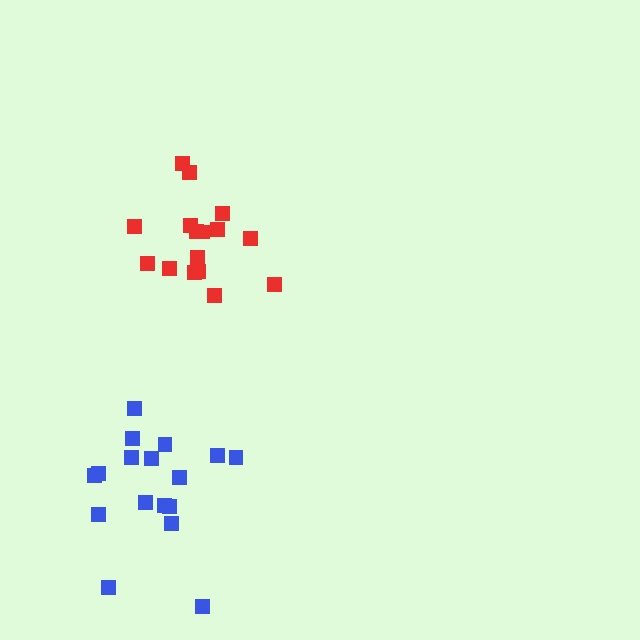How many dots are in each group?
Group 1: 18 dots, Group 2: 16 dots (34 total).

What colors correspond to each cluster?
The clusters are colored: blue, red.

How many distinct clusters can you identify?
There are 2 distinct clusters.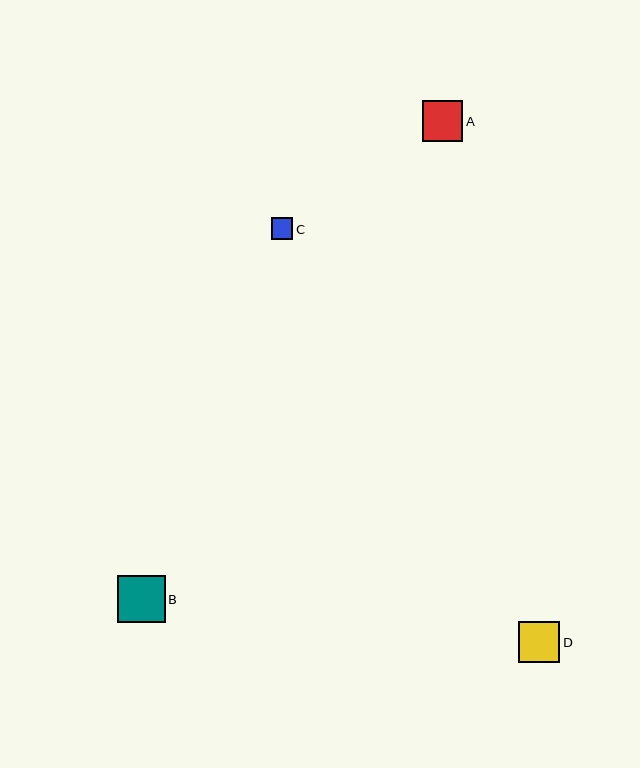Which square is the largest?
Square B is the largest with a size of approximately 48 pixels.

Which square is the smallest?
Square C is the smallest with a size of approximately 21 pixels.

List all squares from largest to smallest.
From largest to smallest: B, D, A, C.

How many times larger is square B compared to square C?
Square B is approximately 2.2 times the size of square C.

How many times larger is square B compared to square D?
Square B is approximately 1.2 times the size of square D.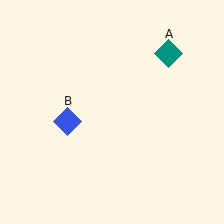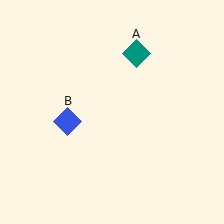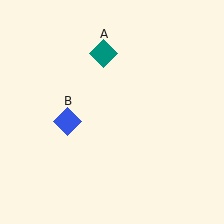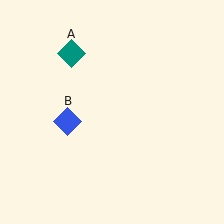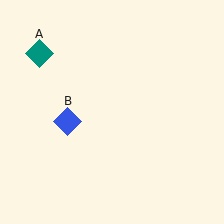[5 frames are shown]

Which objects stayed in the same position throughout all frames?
Blue diamond (object B) remained stationary.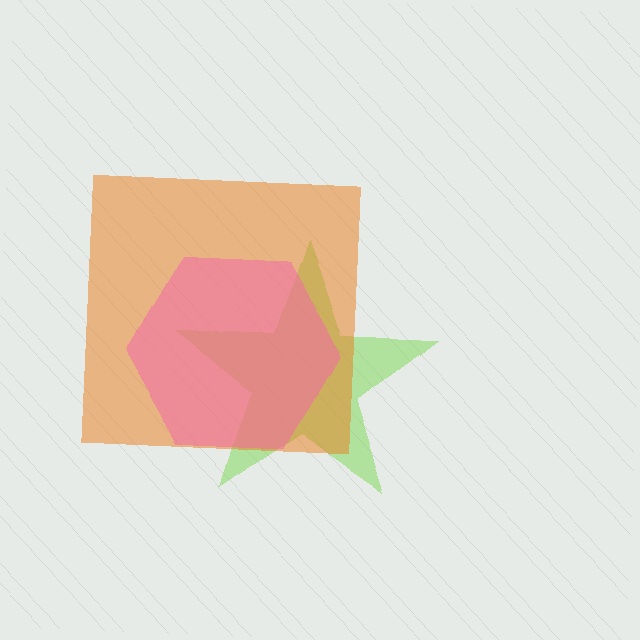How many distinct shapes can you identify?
There are 3 distinct shapes: a lime star, an orange square, a pink hexagon.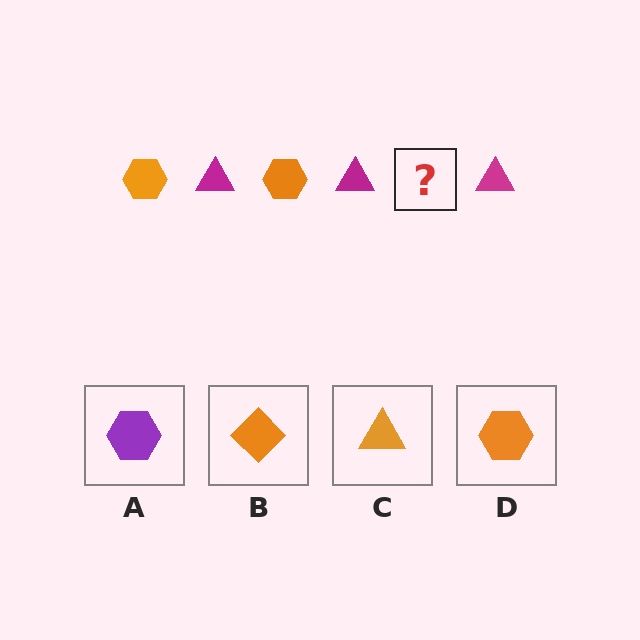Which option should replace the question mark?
Option D.